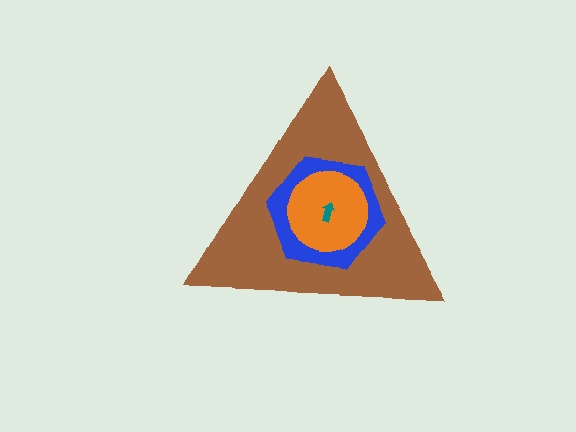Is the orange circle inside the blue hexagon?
Yes.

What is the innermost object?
The teal arrow.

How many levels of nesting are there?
4.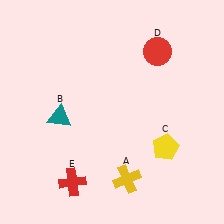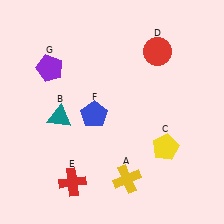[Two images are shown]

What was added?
A blue pentagon (F), a purple pentagon (G) were added in Image 2.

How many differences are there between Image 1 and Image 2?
There are 2 differences between the two images.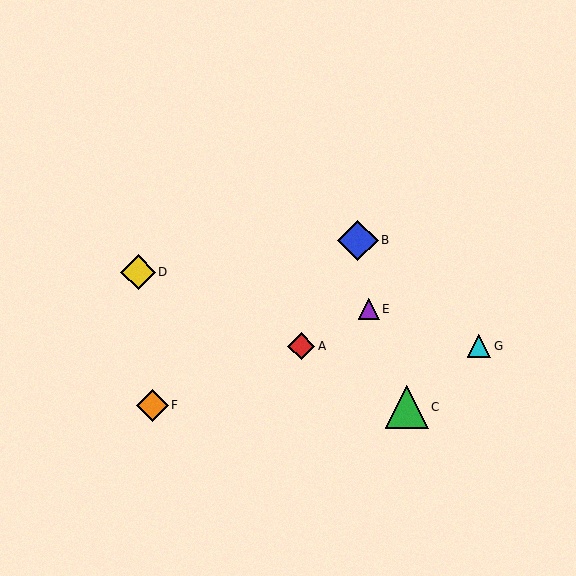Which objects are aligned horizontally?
Objects A, G are aligned horizontally.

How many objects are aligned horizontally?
2 objects (A, G) are aligned horizontally.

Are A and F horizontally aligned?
No, A is at y≈346 and F is at y≈405.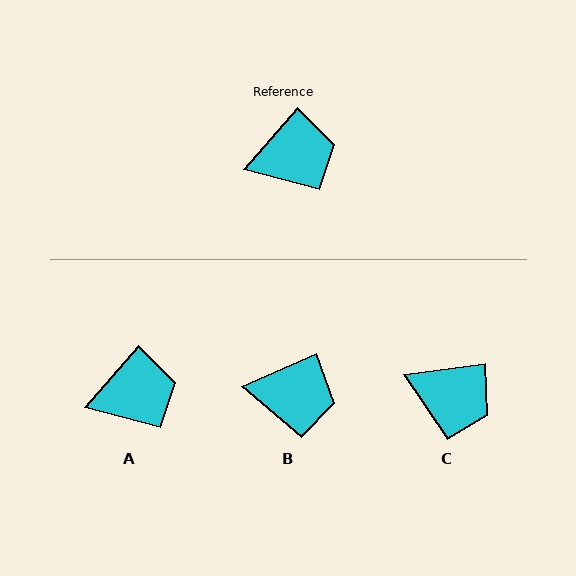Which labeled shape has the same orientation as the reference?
A.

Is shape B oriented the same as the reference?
No, it is off by about 25 degrees.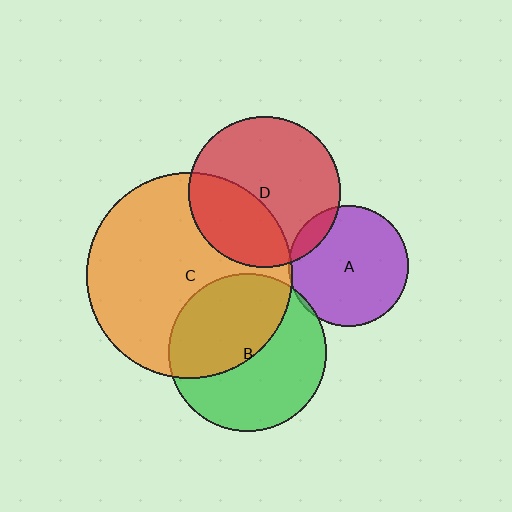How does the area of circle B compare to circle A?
Approximately 1.7 times.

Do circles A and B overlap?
Yes.